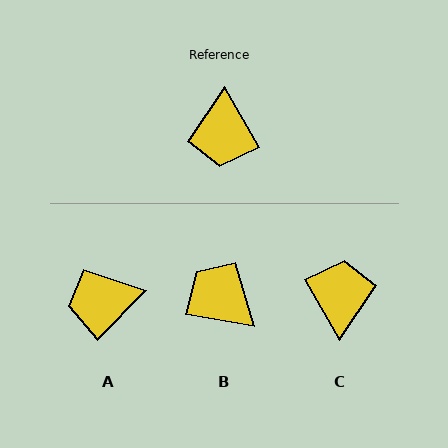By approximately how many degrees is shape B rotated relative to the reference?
Approximately 129 degrees clockwise.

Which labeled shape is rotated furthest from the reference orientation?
C, about 180 degrees away.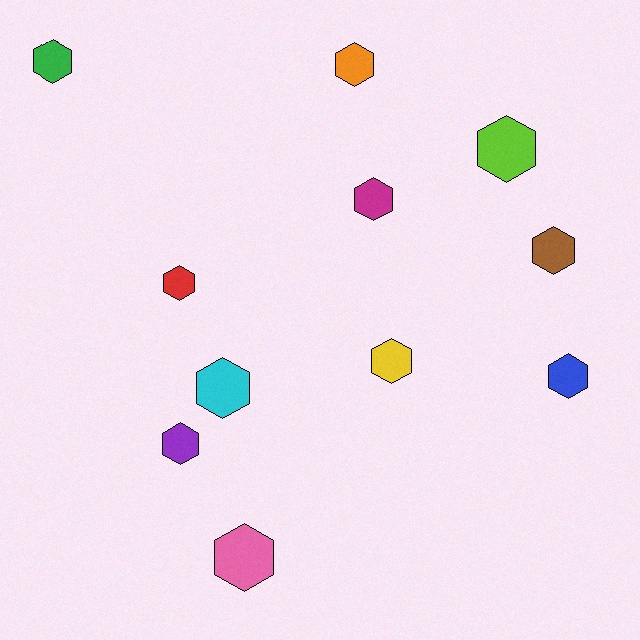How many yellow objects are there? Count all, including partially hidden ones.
There is 1 yellow object.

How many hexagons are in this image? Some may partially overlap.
There are 11 hexagons.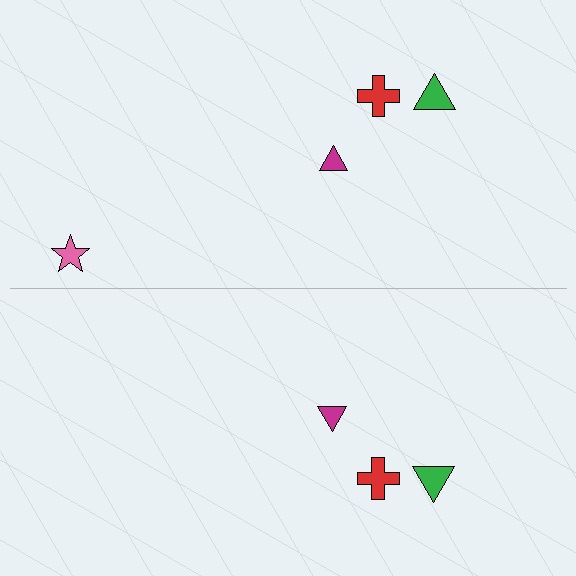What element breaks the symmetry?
A pink star is missing from the bottom side.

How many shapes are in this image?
There are 7 shapes in this image.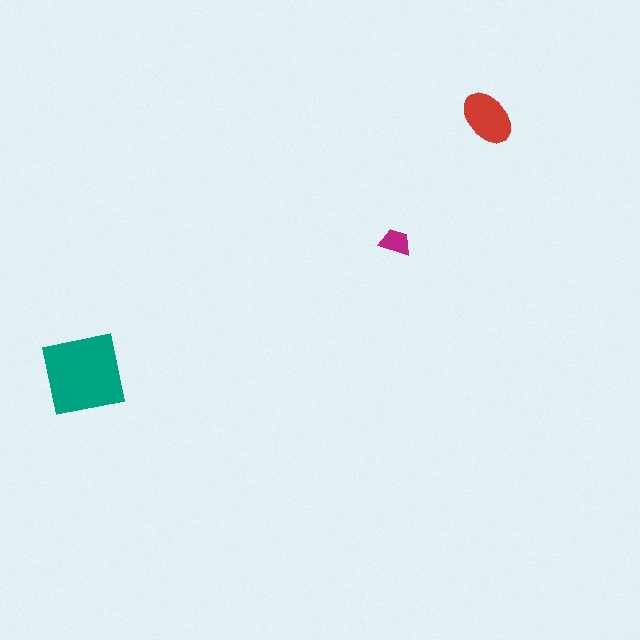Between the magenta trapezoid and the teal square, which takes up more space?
The teal square.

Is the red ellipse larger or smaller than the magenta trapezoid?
Larger.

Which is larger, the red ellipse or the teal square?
The teal square.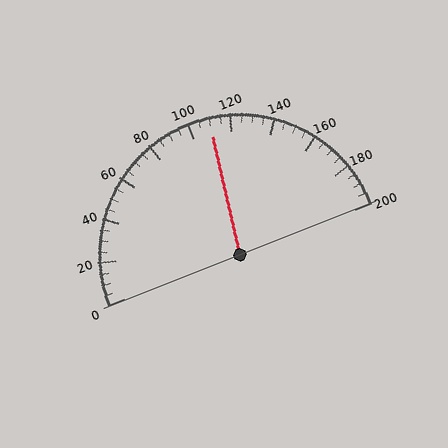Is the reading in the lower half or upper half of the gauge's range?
The reading is in the upper half of the range (0 to 200).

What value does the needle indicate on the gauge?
The needle indicates approximately 110.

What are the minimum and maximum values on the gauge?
The gauge ranges from 0 to 200.